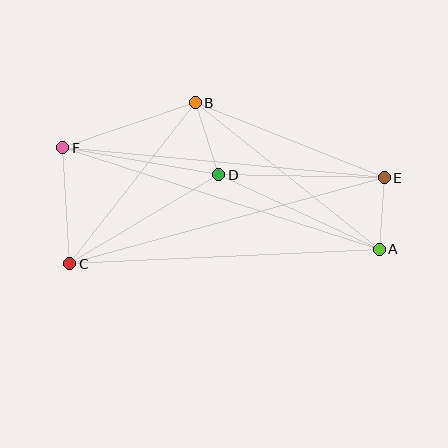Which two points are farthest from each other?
Points A and F are farthest from each other.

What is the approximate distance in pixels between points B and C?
The distance between B and C is approximately 204 pixels.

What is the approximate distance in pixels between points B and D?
The distance between B and D is approximately 76 pixels.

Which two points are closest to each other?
Points A and E are closest to each other.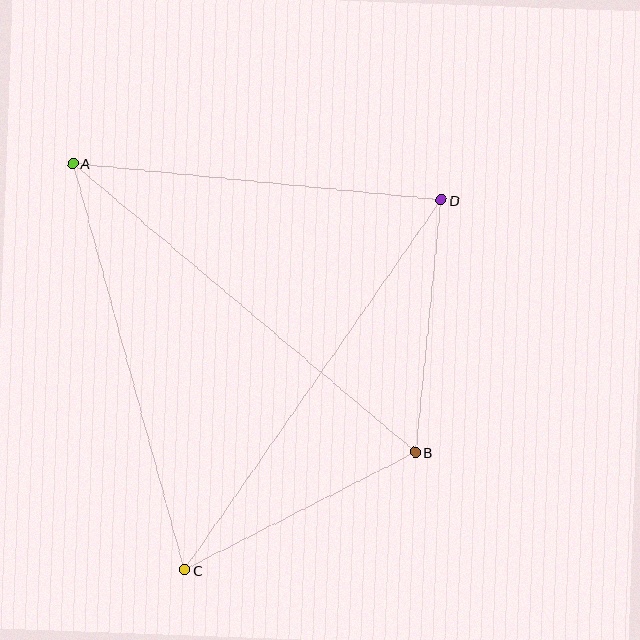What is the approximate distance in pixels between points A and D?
The distance between A and D is approximately 370 pixels.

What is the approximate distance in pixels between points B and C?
The distance between B and C is approximately 259 pixels.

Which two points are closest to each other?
Points B and D are closest to each other.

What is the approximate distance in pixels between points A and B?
The distance between A and B is approximately 448 pixels.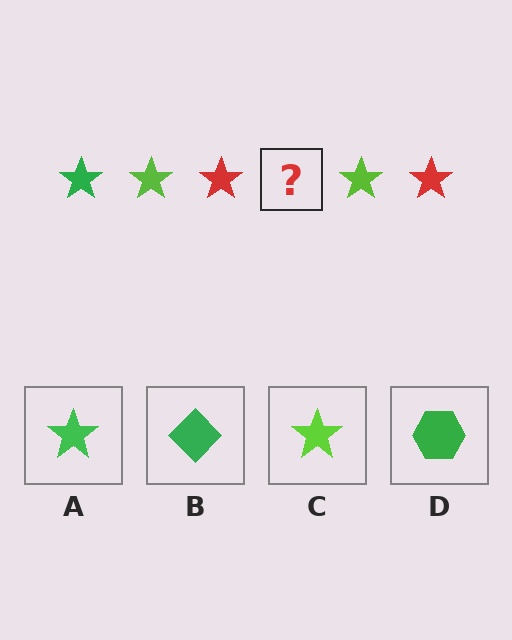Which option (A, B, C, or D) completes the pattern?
A.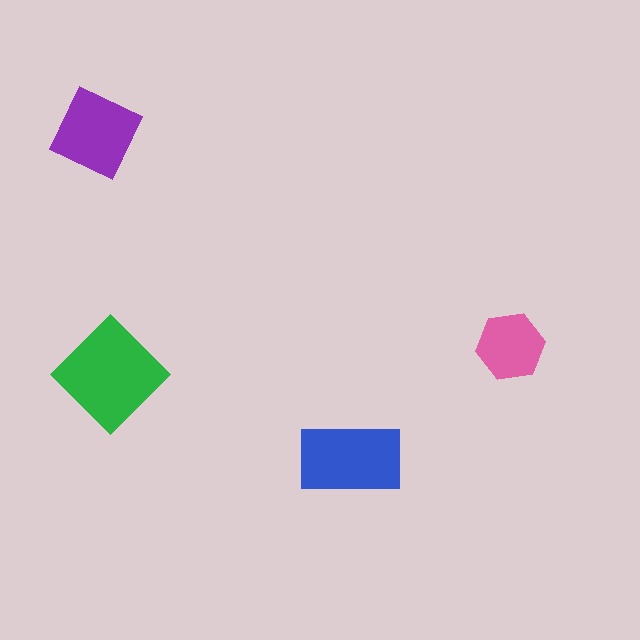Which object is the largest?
The green diamond.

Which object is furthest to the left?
The purple square is leftmost.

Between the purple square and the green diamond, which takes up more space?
The green diamond.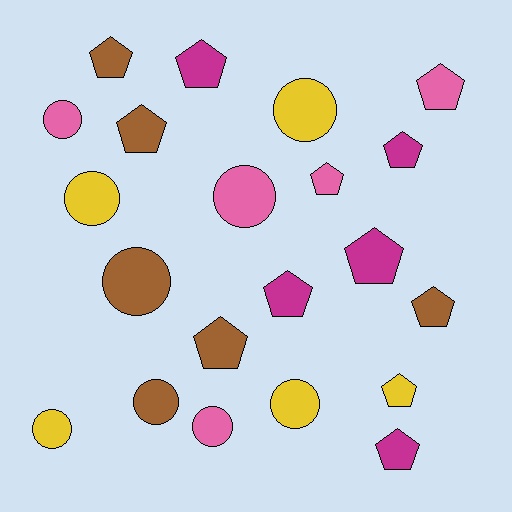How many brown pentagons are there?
There are 4 brown pentagons.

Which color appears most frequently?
Brown, with 6 objects.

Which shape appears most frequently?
Pentagon, with 12 objects.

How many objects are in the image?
There are 21 objects.